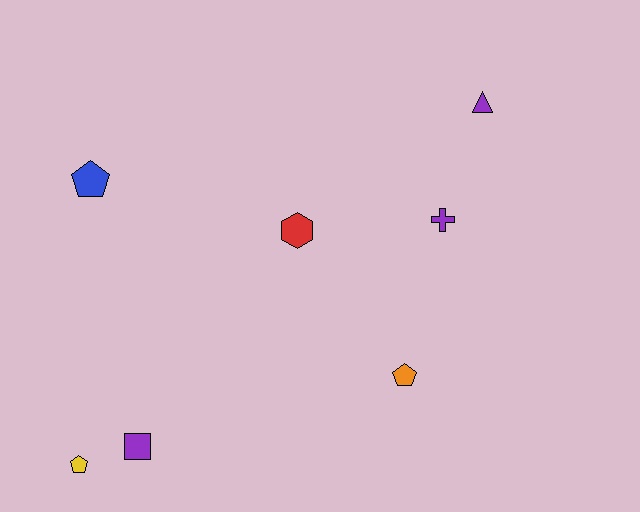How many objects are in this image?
There are 7 objects.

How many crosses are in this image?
There is 1 cross.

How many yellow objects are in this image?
There is 1 yellow object.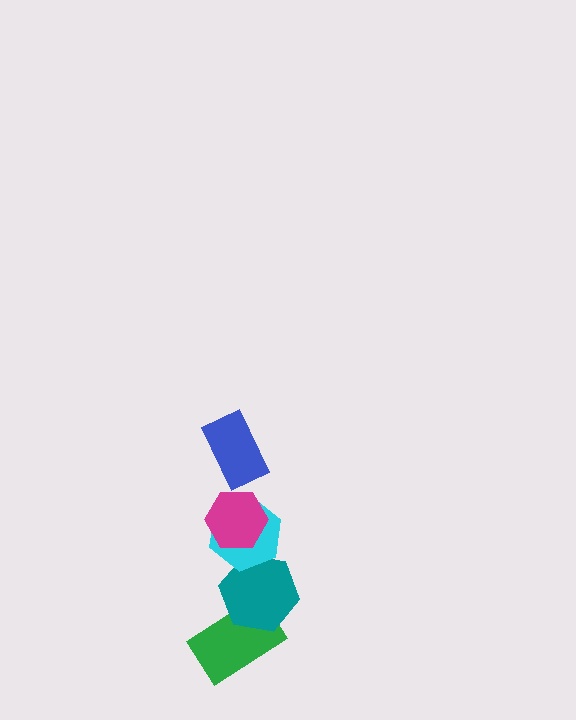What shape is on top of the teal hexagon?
The cyan hexagon is on top of the teal hexagon.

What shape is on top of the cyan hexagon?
The magenta hexagon is on top of the cyan hexagon.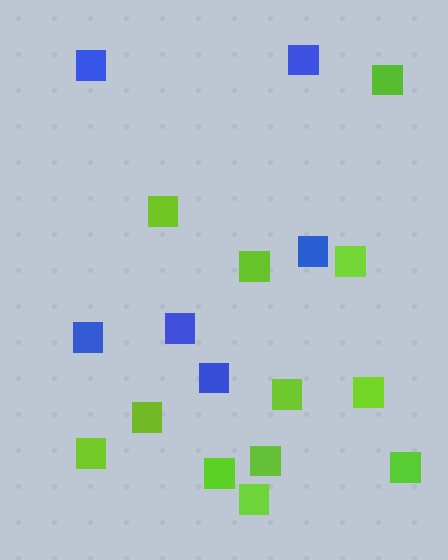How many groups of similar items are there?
There are 2 groups: one group of lime squares (12) and one group of blue squares (6).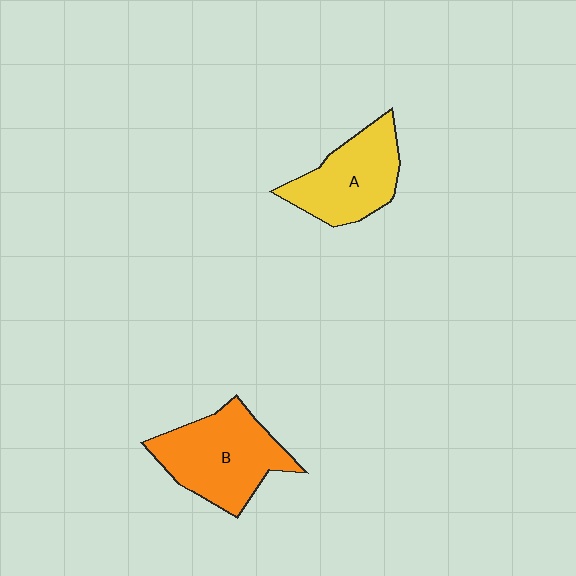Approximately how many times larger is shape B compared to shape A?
Approximately 1.2 times.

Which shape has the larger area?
Shape B (orange).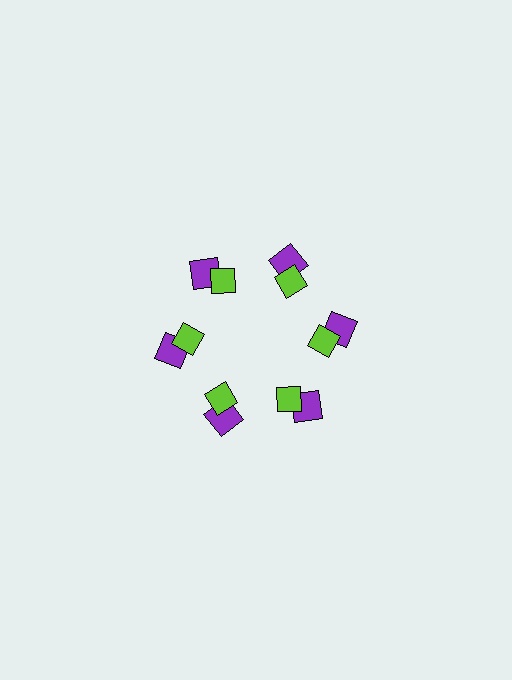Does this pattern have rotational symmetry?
Yes, this pattern has 6-fold rotational symmetry. It looks the same after rotating 60 degrees around the center.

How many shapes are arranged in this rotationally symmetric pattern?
There are 12 shapes, arranged in 6 groups of 2.